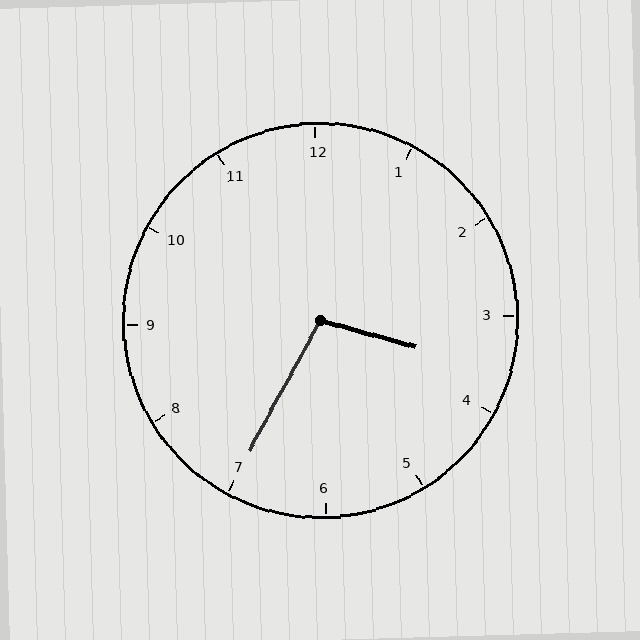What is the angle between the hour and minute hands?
Approximately 102 degrees.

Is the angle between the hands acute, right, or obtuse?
It is obtuse.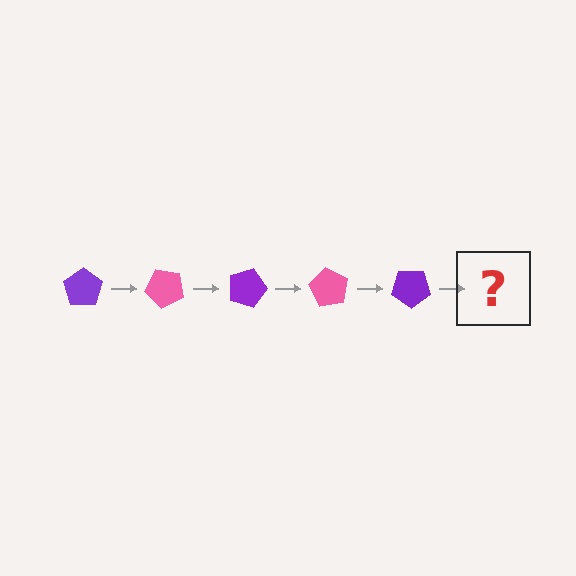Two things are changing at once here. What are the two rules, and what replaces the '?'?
The two rules are that it rotates 45 degrees each step and the color cycles through purple and pink. The '?' should be a pink pentagon, rotated 225 degrees from the start.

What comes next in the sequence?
The next element should be a pink pentagon, rotated 225 degrees from the start.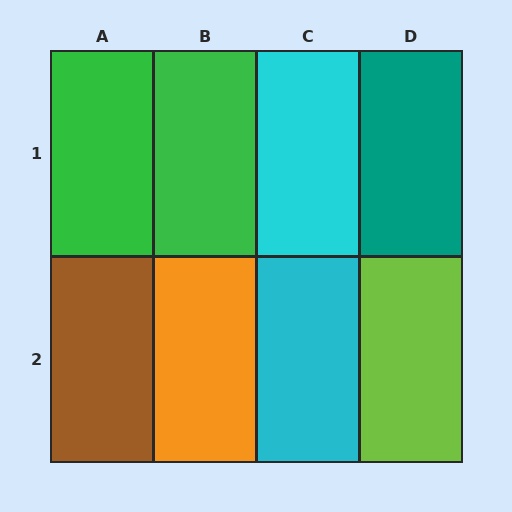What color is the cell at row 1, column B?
Green.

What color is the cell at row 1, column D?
Teal.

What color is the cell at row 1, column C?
Cyan.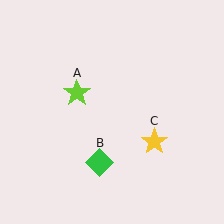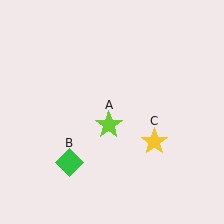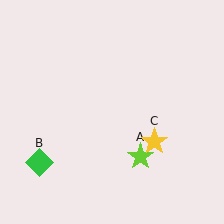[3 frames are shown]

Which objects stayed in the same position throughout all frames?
Yellow star (object C) remained stationary.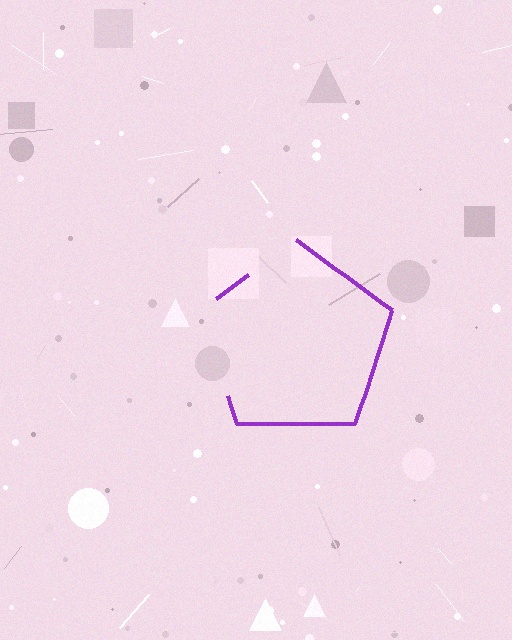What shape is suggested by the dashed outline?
The dashed outline suggests a pentagon.